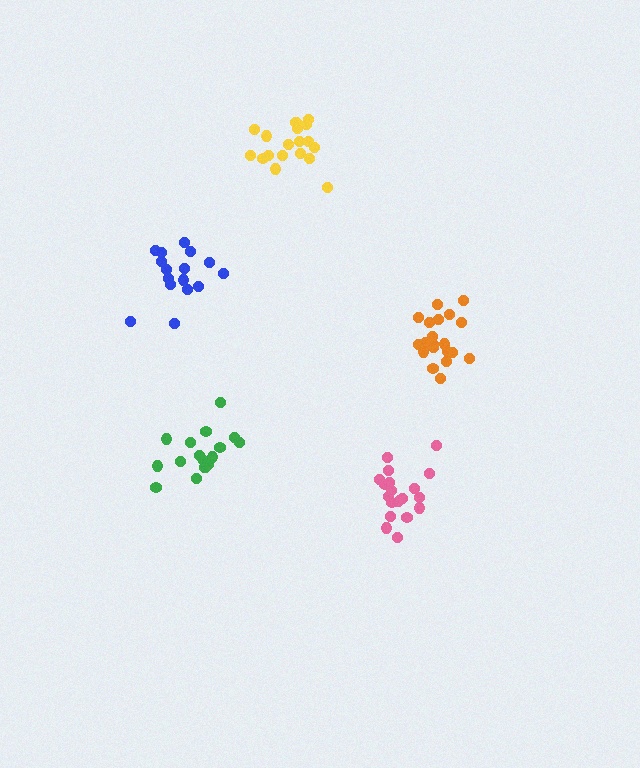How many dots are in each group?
Group 1: 20 dots, Group 2: 17 dots, Group 3: 16 dots, Group 4: 19 dots, Group 5: 20 dots (92 total).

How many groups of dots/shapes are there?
There are 5 groups.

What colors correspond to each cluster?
The clusters are colored: pink, green, blue, yellow, orange.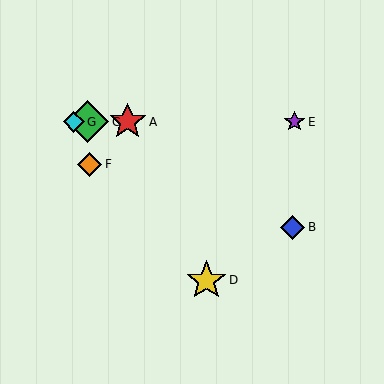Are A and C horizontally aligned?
Yes, both are at y≈122.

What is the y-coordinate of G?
Object G is at y≈122.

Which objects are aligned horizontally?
Objects A, C, E, G are aligned horizontally.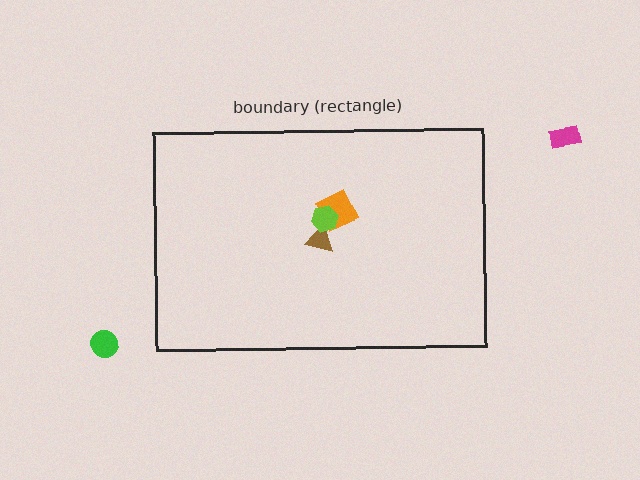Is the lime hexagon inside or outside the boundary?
Inside.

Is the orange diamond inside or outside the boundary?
Inside.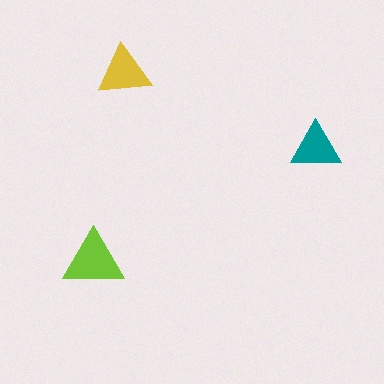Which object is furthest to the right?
The teal triangle is rightmost.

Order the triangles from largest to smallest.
the lime one, the yellow one, the teal one.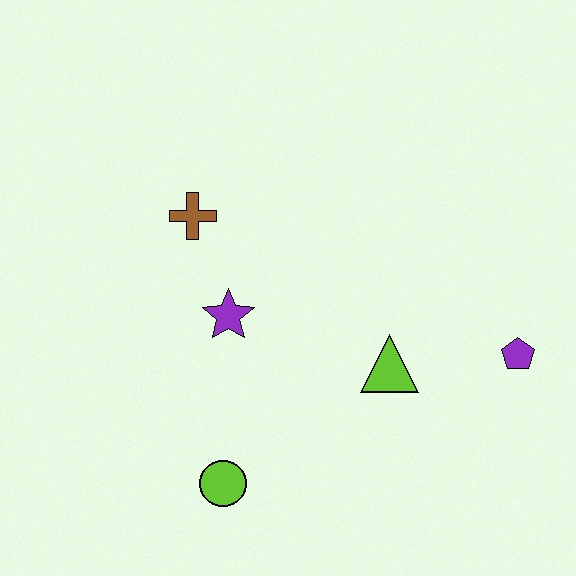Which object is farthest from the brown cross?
The purple pentagon is farthest from the brown cross.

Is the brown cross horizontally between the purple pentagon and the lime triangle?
No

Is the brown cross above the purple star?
Yes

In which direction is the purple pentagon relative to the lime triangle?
The purple pentagon is to the right of the lime triangle.